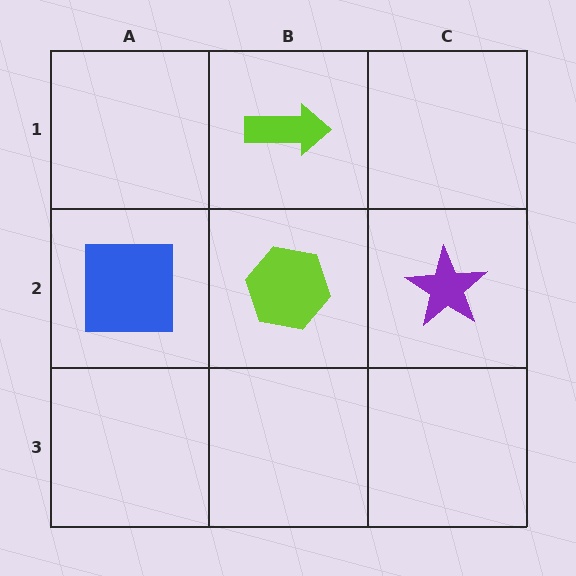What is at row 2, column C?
A purple star.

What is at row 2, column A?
A blue square.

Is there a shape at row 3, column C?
No, that cell is empty.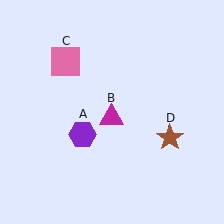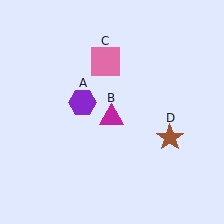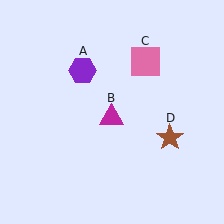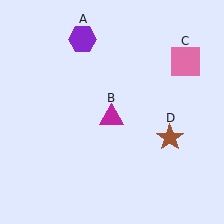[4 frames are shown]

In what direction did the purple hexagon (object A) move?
The purple hexagon (object A) moved up.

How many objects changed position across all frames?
2 objects changed position: purple hexagon (object A), pink square (object C).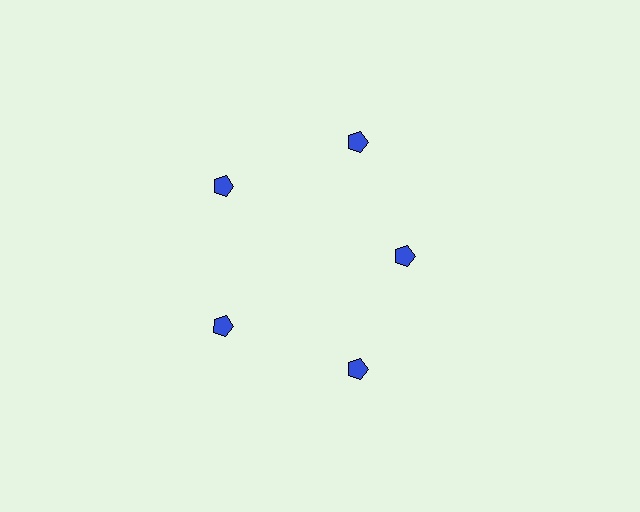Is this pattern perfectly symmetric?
No. The 5 blue pentagons are arranged in a ring, but one element near the 3 o'clock position is pulled inward toward the center, breaking the 5-fold rotational symmetry.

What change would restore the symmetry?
The symmetry would be restored by moving it outward, back onto the ring so that all 5 pentagons sit at equal angles and equal distance from the center.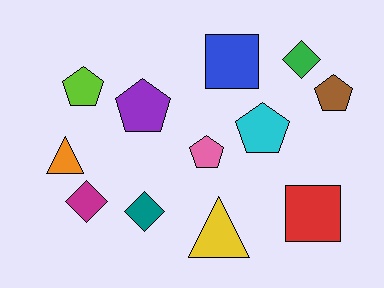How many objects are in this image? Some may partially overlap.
There are 12 objects.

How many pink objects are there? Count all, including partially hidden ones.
There is 1 pink object.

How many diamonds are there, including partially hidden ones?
There are 3 diamonds.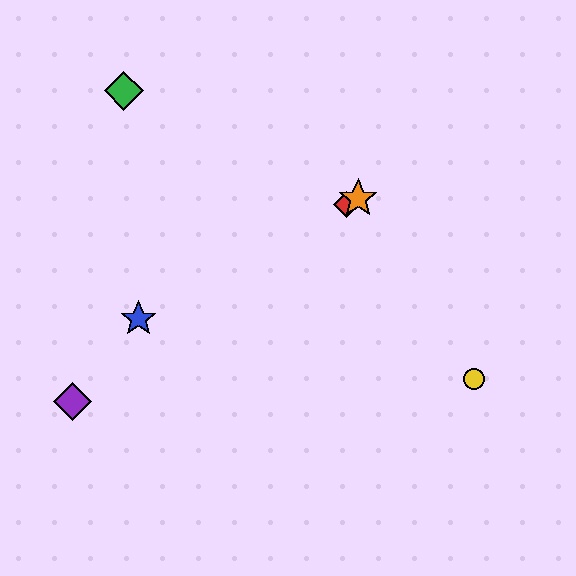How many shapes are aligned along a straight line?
3 shapes (the red diamond, the blue star, the orange star) are aligned along a straight line.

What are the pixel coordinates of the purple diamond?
The purple diamond is at (72, 402).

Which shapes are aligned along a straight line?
The red diamond, the blue star, the orange star are aligned along a straight line.